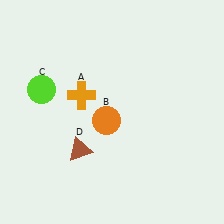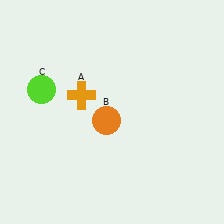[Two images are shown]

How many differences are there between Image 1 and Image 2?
There is 1 difference between the two images.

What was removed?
The brown triangle (D) was removed in Image 2.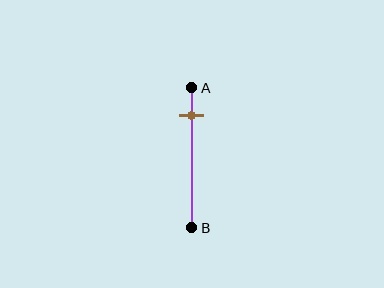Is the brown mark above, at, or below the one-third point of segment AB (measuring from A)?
The brown mark is above the one-third point of segment AB.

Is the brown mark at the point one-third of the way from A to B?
No, the mark is at about 20% from A, not at the 33% one-third point.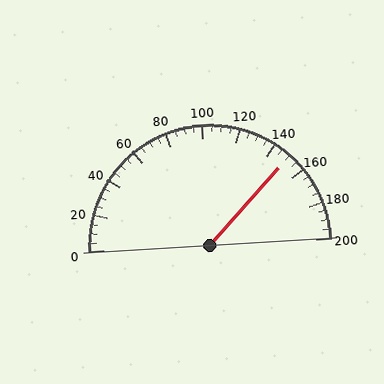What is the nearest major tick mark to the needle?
The nearest major tick mark is 160.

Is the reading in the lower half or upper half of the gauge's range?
The reading is in the upper half of the range (0 to 200).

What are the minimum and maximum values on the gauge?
The gauge ranges from 0 to 200.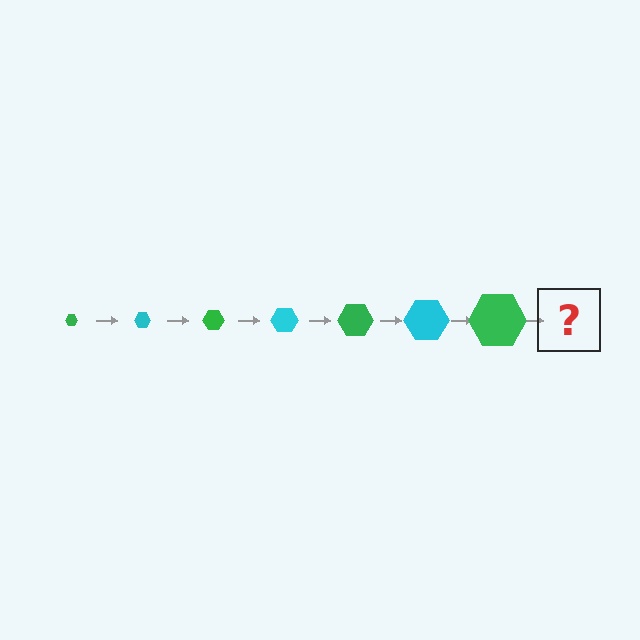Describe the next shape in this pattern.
It should be a cyan hexagon, larger than the previous one.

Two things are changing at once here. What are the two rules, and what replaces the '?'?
The two rules are that the hexagon grows larger each step and the color cycles through green and cyan. The '?' should be a cyan hexagon, larger than the previous one.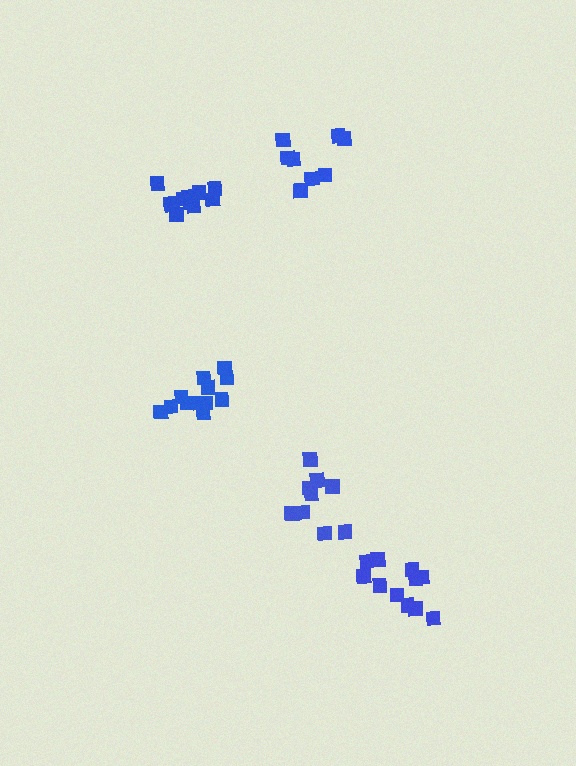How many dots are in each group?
Group 1: 11 dots, Group 2: 9 dots, Group 3: 11 dots, Group 4: 12 dots, Group 5: 8 dots (51 total).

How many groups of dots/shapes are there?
There are 5 groups.